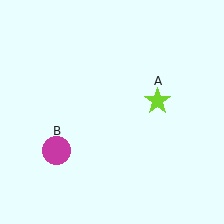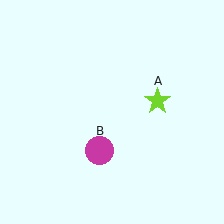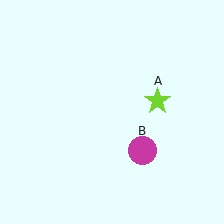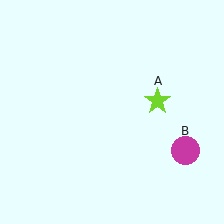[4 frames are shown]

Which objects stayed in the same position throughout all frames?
Lime star (object A) remained stationary.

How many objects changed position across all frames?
1 object changed position: magenta circle (object B).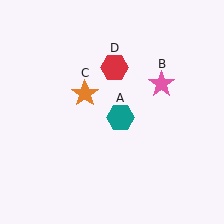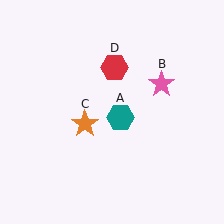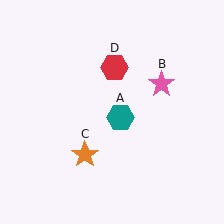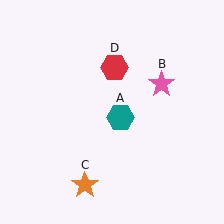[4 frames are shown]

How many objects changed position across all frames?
1 object changed position: orange star (object C).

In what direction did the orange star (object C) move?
The orange star (object C) moved down.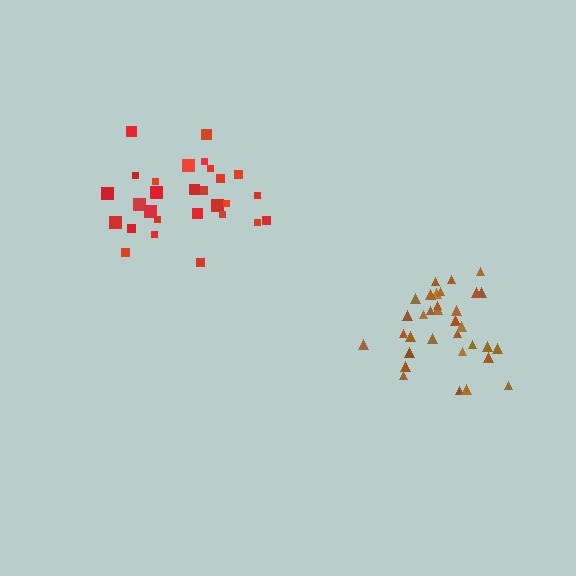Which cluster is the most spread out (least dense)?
Red.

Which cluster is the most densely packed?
Brown.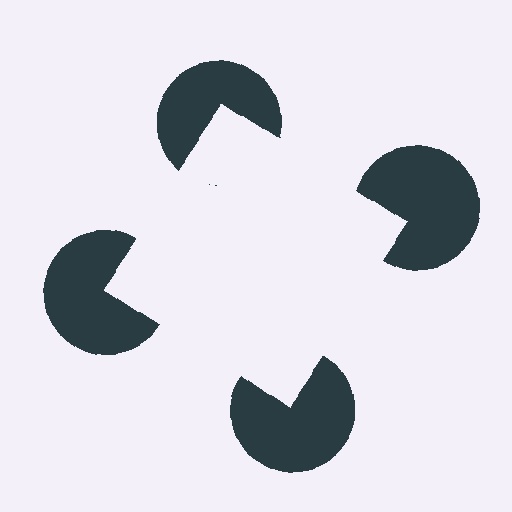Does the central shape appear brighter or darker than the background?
It typically appears slightly brighter than the background, even though no actual brightness change is drawn.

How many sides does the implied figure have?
4 sides.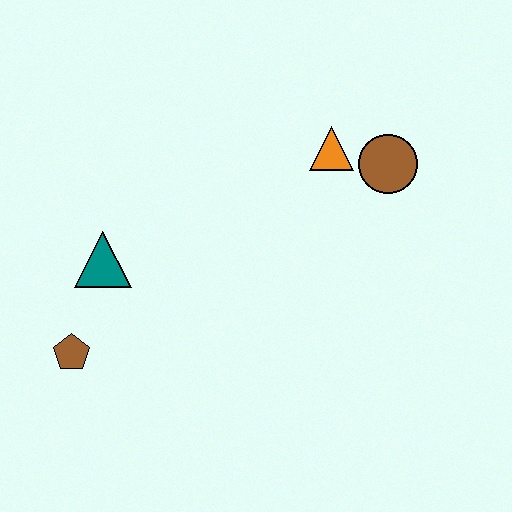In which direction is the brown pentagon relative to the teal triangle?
The brown pentagon is below the teal triangle.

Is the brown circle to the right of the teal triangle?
Yes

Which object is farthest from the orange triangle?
The brown pentagon is farthest from the orange triangle.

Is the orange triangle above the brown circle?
Yes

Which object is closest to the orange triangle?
The brown circle is closest to the orange triangle.